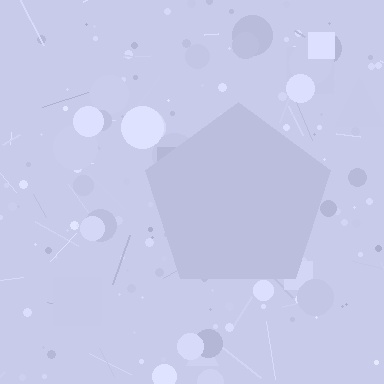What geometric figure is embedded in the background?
A pentagon is embedded in the background.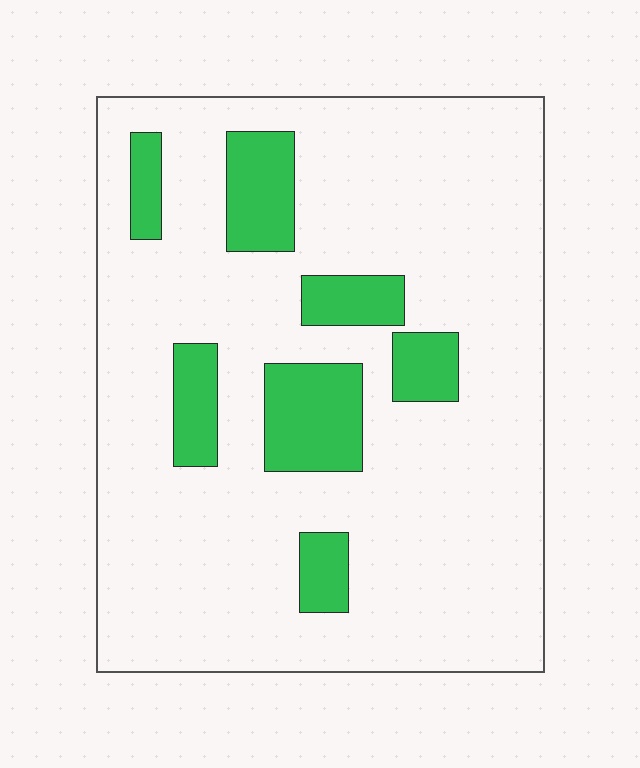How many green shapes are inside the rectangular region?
7.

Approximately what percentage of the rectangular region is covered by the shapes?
Approximately 15%.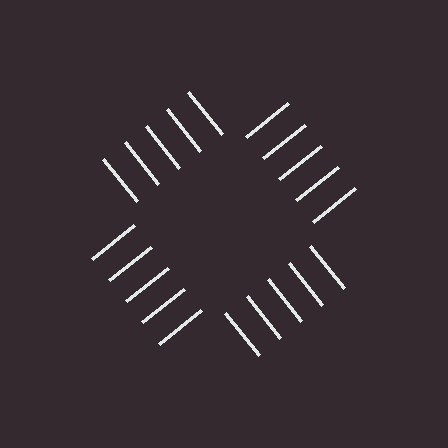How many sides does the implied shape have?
4 sides — the line-ends trace a square.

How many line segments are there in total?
20 — 5 along each of the 4 edges.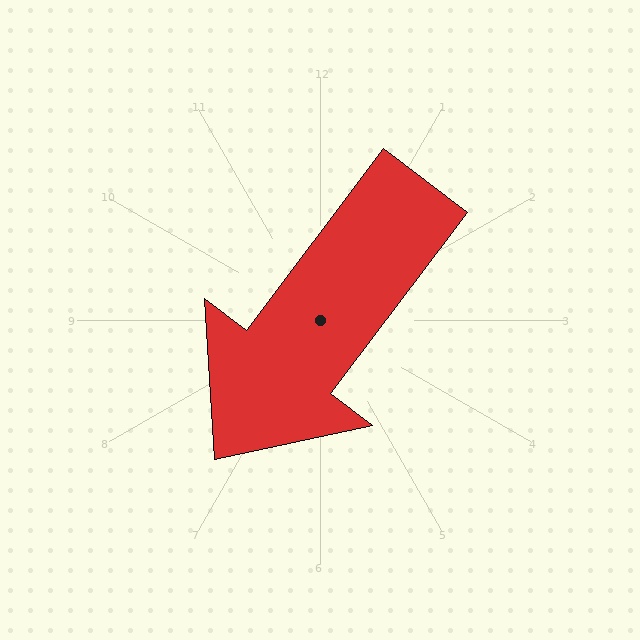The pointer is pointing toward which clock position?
Roughly 7 o'clock.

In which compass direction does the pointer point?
Southwest.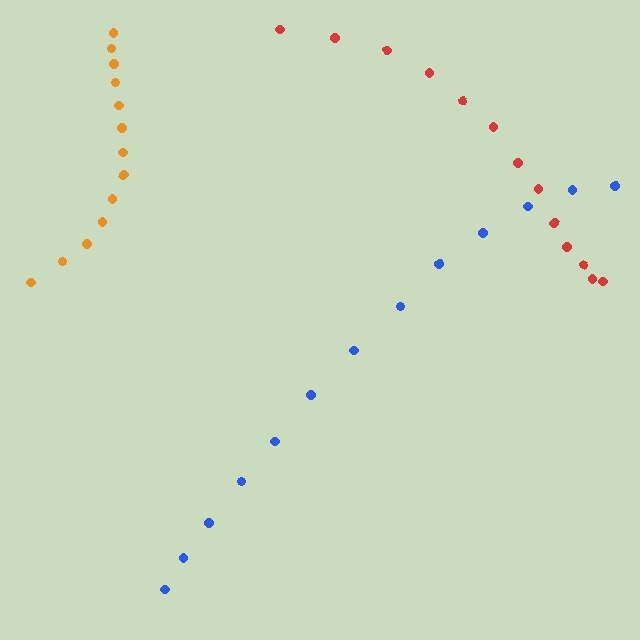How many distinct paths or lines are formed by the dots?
There are 3 distinct paths.